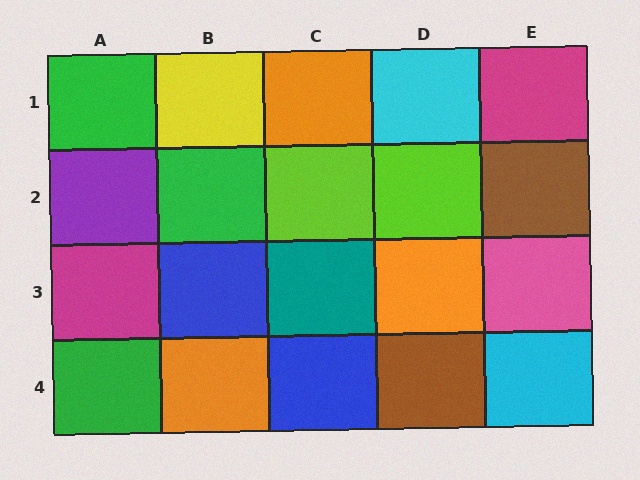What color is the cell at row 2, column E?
Brown.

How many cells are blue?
2 cells are blue.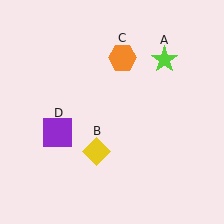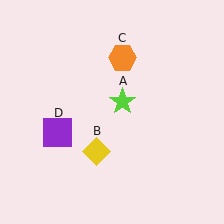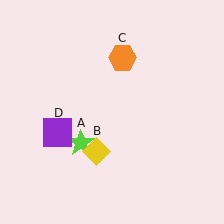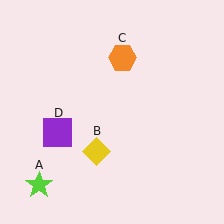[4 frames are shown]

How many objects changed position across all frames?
1 object changed position: lime star (object A).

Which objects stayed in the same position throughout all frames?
Yellow diamond (object B) and orange hexagon (object C) and purple square (object D) remained stationary.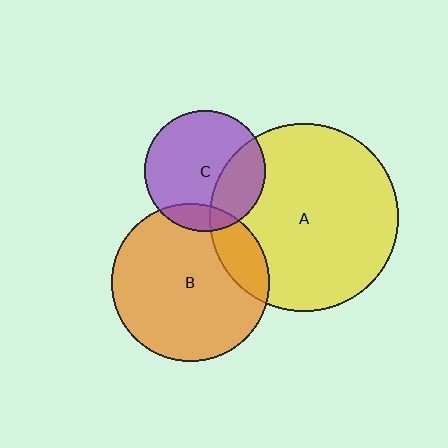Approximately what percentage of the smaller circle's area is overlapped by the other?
Approximately 15%.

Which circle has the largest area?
Circle A (yellow).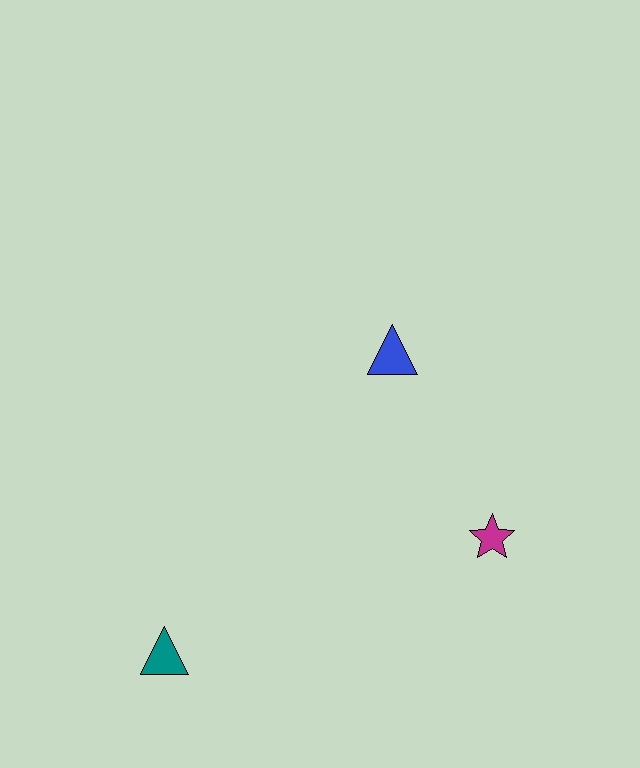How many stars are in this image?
There is 1 star.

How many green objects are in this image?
There are no green objects.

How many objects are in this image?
There are 3 objects.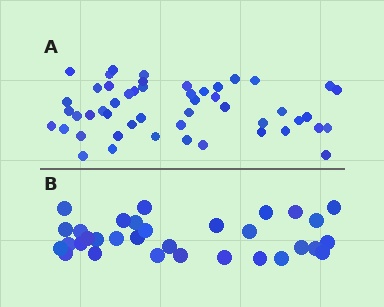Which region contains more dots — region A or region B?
Region A (the top region) has more dots.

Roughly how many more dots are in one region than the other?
Region A has approximately 20 more dots than region B.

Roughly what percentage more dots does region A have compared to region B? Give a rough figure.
About 55% more.